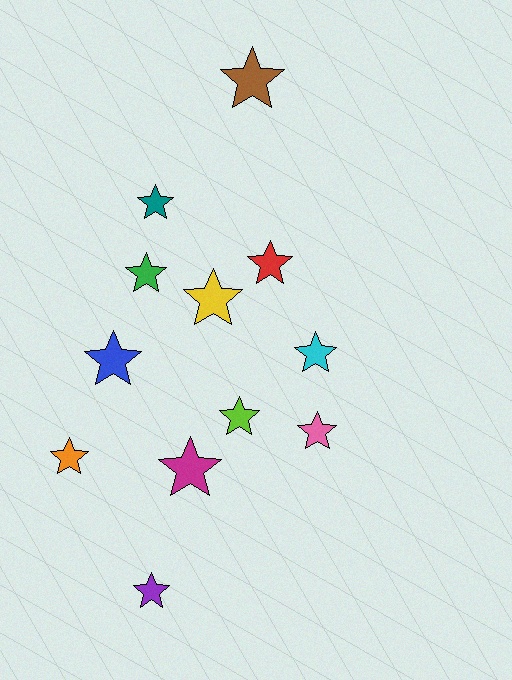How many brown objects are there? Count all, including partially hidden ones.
There is 1 brown object.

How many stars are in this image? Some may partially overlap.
There are 12 stars.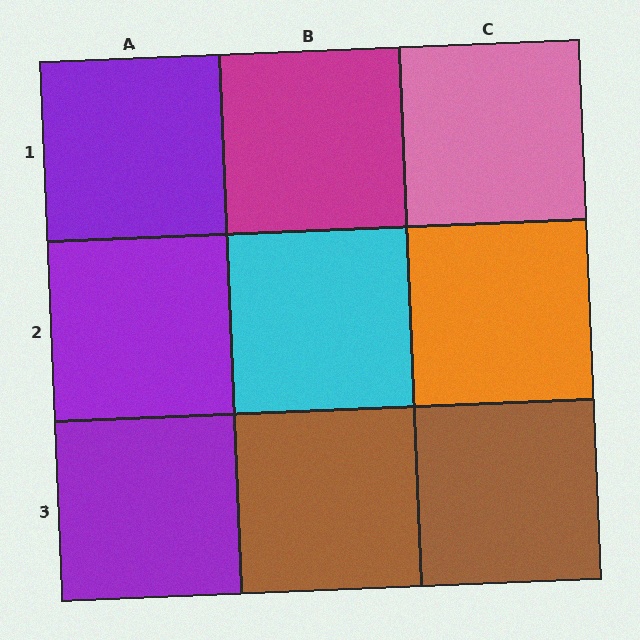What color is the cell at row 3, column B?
Brown.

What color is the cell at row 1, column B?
Magenta.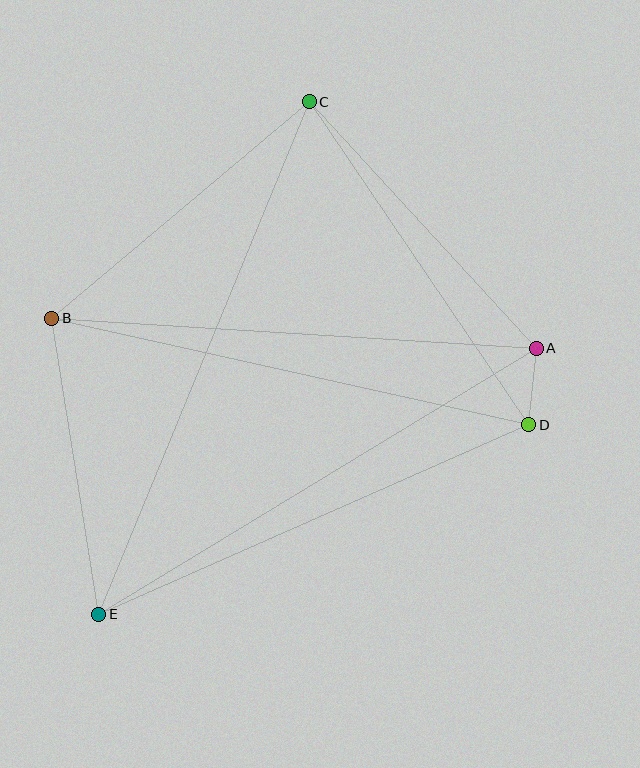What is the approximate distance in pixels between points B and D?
The distance between B and D is approximately 489 pixels.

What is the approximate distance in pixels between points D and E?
The distance between D and E is approximately 470 pixels.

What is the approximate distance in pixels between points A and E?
The distance between A and E is approximately 512 pixels.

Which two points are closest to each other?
Points A and D are closest to each other.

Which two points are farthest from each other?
Points C and E are farthest from each other.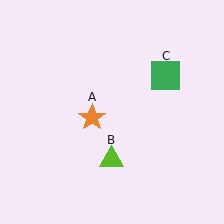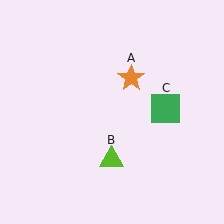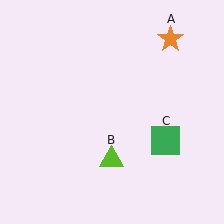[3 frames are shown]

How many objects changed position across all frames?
2 objects changed position: orange star (object A), green square (object C).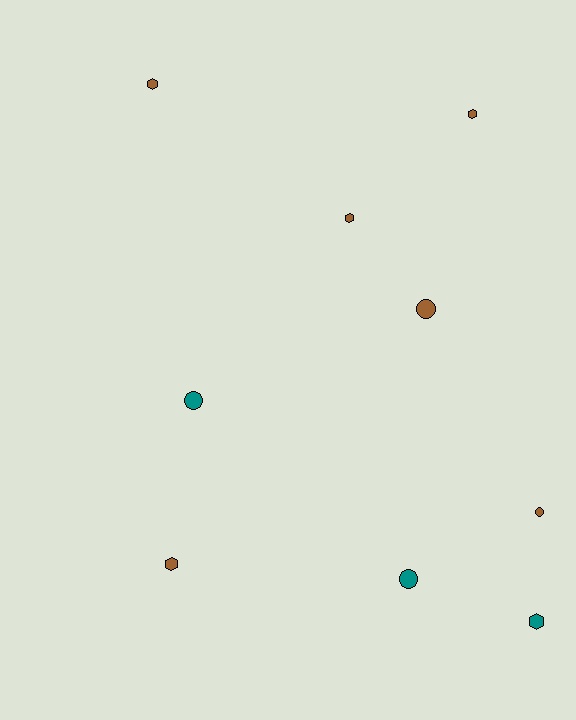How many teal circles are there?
There are 2 teal circles.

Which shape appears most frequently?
Hexagon, with 5 objects.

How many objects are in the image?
There are 9 objects.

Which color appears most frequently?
Brown, with 6 objects.